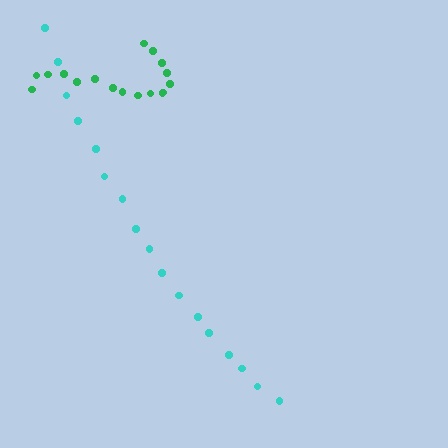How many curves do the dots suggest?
There are 2 distinct paths.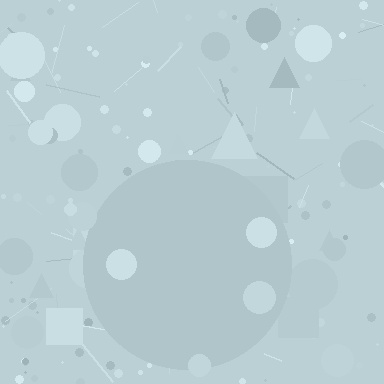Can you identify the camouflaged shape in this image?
The camouflaged shape is a circle.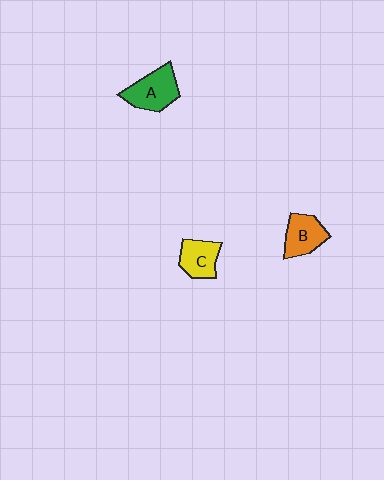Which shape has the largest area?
Shape A (green).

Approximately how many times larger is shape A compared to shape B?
Approximately 1.2 times.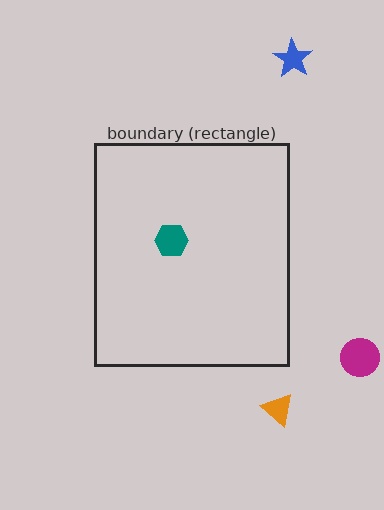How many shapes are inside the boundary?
1 inside, 3 outside.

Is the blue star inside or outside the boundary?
Outside.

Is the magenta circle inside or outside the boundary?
Outside.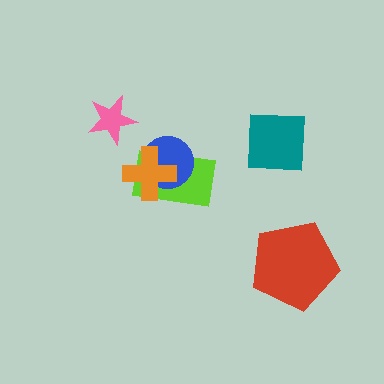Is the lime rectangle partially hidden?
Yes, it is partially covered by another shape.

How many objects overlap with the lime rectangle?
2 objects overlap with the lime rectangle.